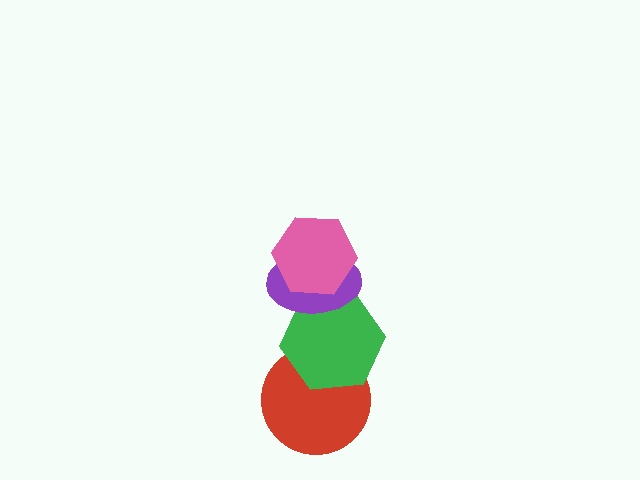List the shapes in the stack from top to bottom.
From top to bottom: the pink hexagon, the purple ellipse, the green hexagon, the red circle.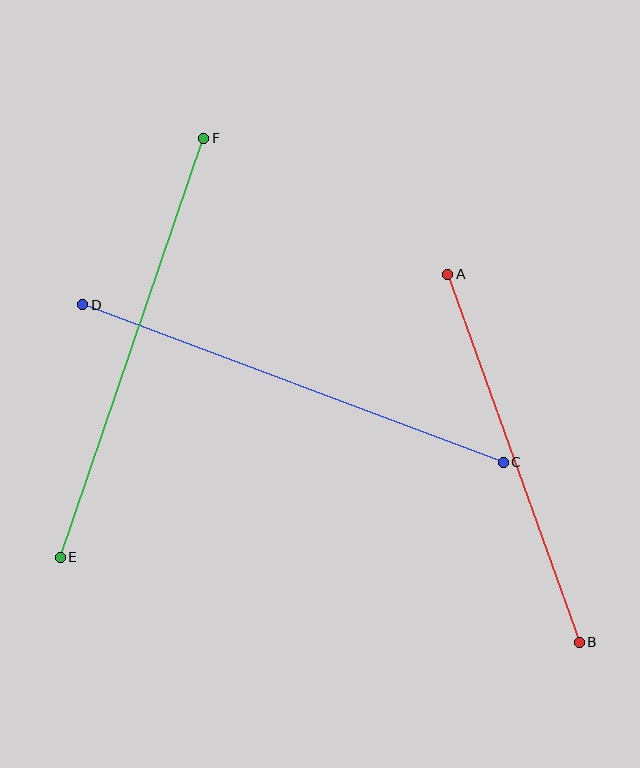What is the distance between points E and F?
The distance is approximately 443 pixels.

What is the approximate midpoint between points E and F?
The midpoint is at approximately (132, 348) pixels.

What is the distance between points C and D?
The distance is approximately 449 pixels.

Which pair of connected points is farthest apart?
Points C and D are farthest apart.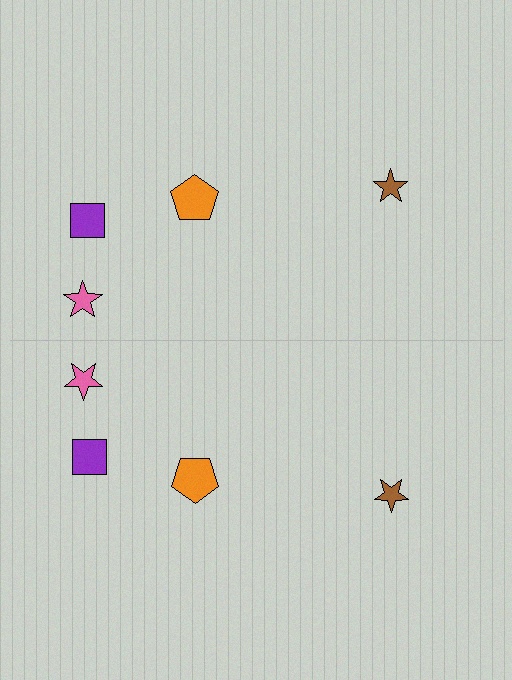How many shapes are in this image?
There are 8 shapes in this image.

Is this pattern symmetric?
Yes, this pattern has bilateral (reflection) symmetry.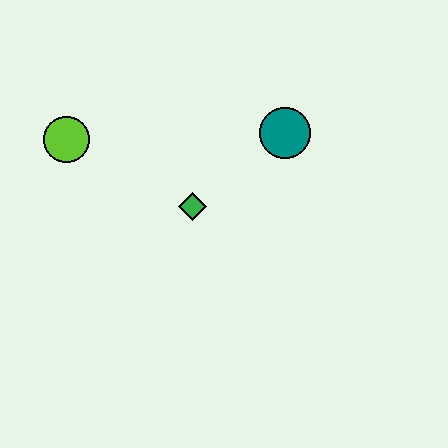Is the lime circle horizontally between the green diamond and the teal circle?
No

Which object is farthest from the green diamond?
The lime circle is farthest from the green diamond.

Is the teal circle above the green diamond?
Yes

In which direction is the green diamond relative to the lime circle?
The green diamond is to the right of the lime circle.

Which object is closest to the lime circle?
The green diamond is closest to the lime circle.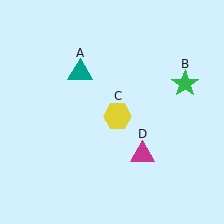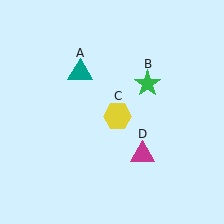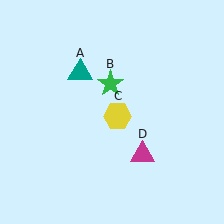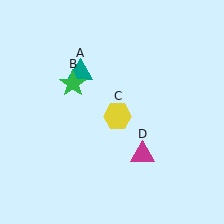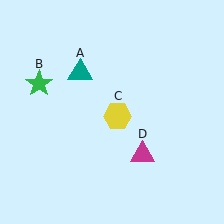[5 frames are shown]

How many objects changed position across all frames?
1 object changed position: green star (object B).